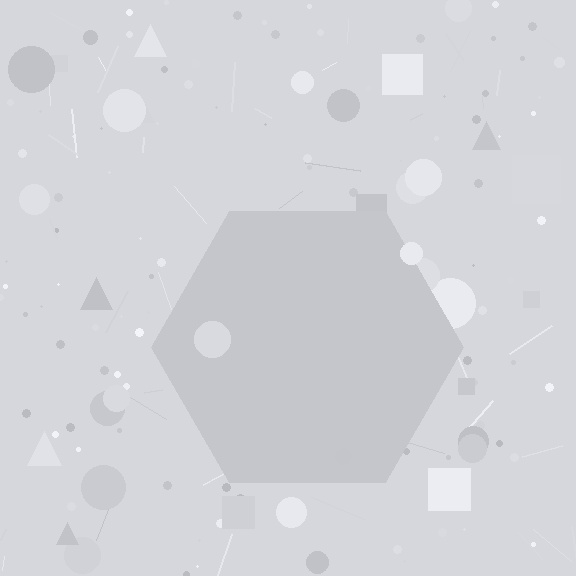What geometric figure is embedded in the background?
A hexagon is embedded in the background.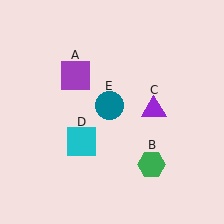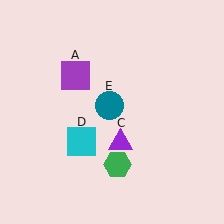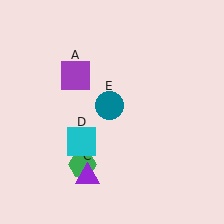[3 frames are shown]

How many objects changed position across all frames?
2 objects changed position: green hexagon (object B), purple triangle (object C).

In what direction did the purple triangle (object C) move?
The purple triangle (object C) moved down and to the left.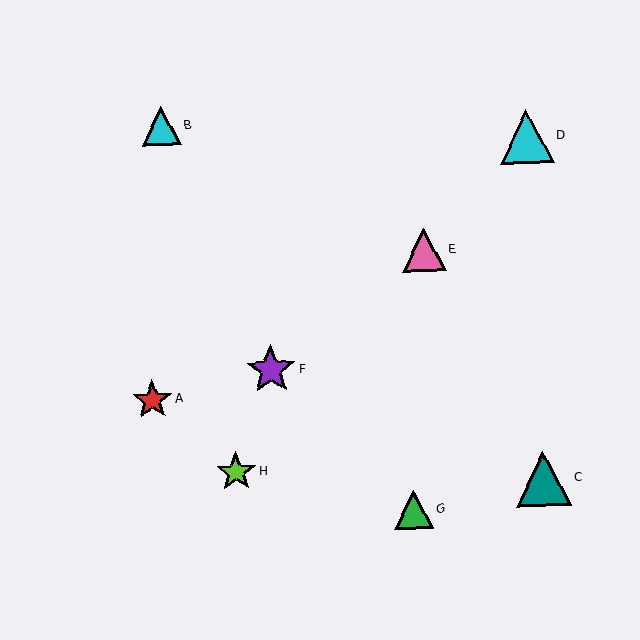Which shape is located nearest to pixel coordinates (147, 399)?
The red star (labeled A) at (152, 400) is nearest to that location.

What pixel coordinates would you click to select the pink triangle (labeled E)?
Click at (424, 250) to select the pink triangle E.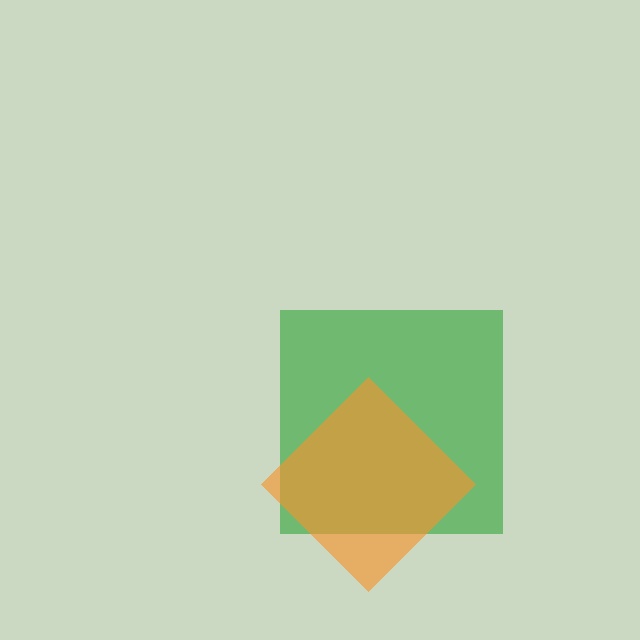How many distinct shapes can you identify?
There are 2 distinct shapes: a green square, an orange diamond.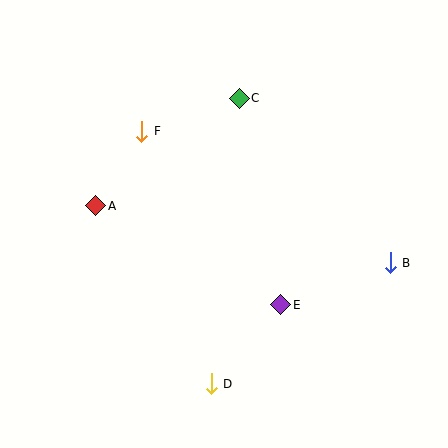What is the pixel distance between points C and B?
The distance between C and B is 223 pixels.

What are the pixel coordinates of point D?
Point D is at (211, 384).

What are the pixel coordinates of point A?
Point A is at (96, 206).